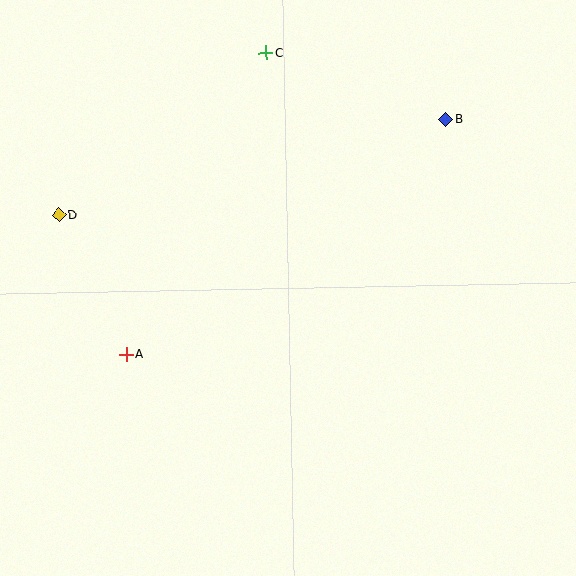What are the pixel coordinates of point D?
Point D is at (59, 215).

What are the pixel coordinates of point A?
Point A is at (127, 354).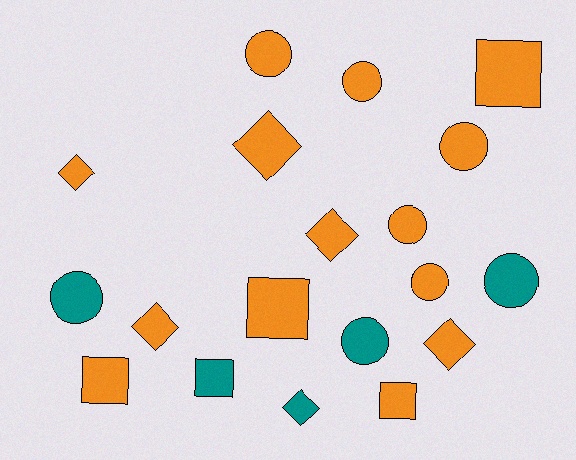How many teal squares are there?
There is 1 teal square.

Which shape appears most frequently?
Circle, with 8 objects.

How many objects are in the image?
There are 19 objects.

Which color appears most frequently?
Orange, with 14 objects.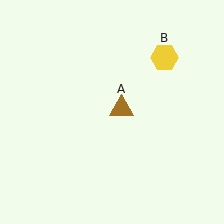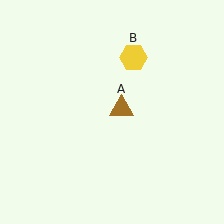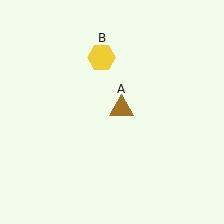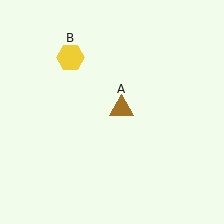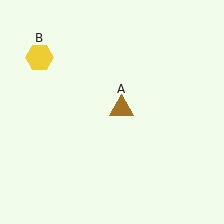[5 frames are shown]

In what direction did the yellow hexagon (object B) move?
The yellow hexagon (object B) moved left.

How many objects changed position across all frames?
1 object changed position: yellow hexagon (object B).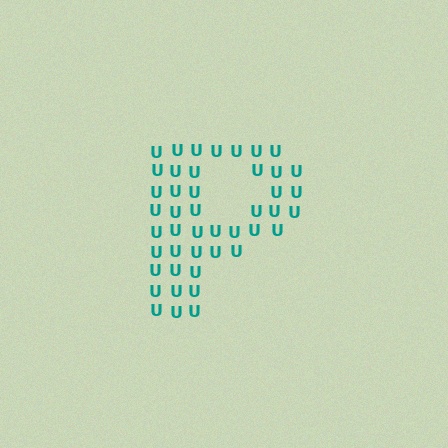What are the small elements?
The small elements are letter U's.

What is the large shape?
The large shape is the letter P.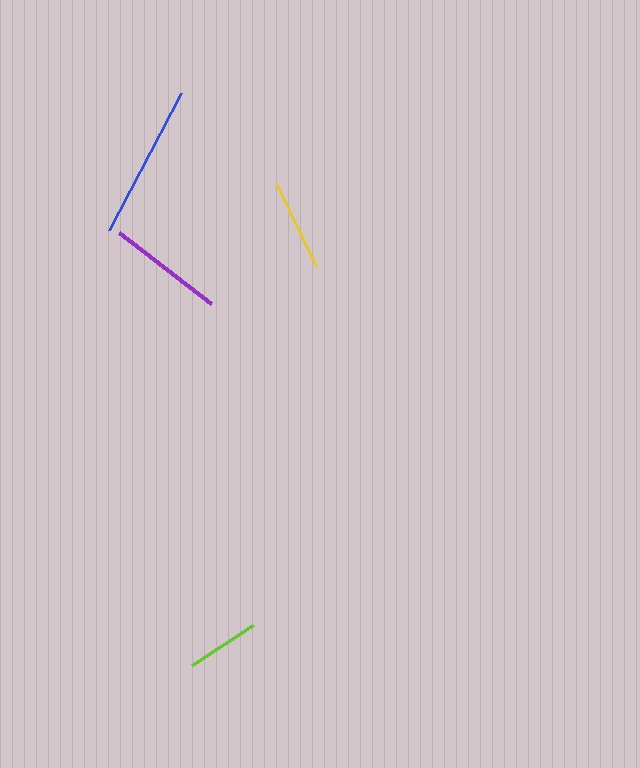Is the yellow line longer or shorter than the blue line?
The blue line is longer than the yellow line.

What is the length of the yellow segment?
The yellow segment is approximately 91 pixels long.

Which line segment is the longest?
The blue line is the longest at approximately 155 pixels.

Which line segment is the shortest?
The lime line is the shortest at approximately 73 pixels.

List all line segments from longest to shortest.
From longest to shortest: blue, purple, yellow, lime.